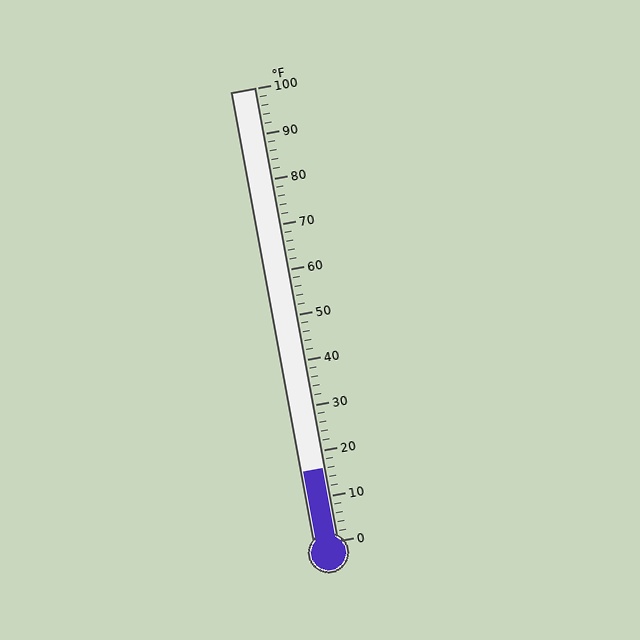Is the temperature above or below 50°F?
The temperature is below 50°F.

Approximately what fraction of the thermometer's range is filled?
The thermometer is filled to approximately 15% of its range.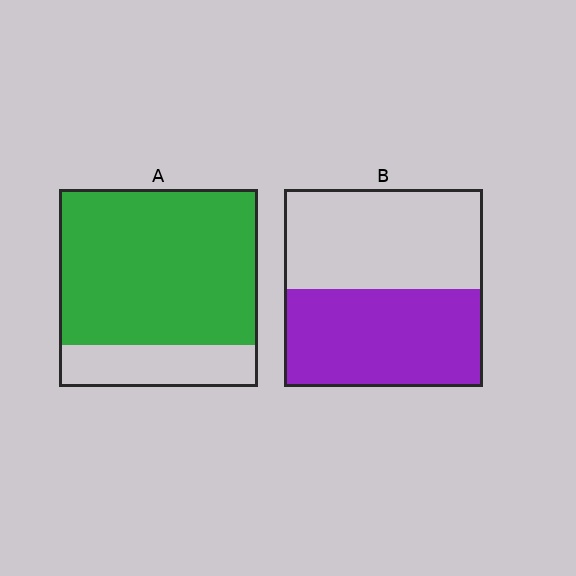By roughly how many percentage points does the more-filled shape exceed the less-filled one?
By roughly 30 percentage points (A over B).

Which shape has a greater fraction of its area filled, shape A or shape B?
Shape A.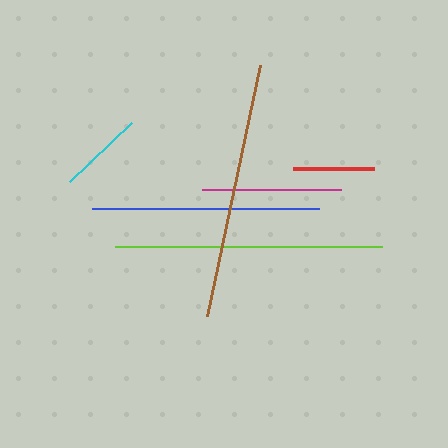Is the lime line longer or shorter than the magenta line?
The lime line is longer than the magenta line.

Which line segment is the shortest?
The red line is the shortest at approximately 80 pixels.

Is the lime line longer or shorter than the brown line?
The lime line is longer than the brown line.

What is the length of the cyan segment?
The cyan segment is approximately 86 pixels long.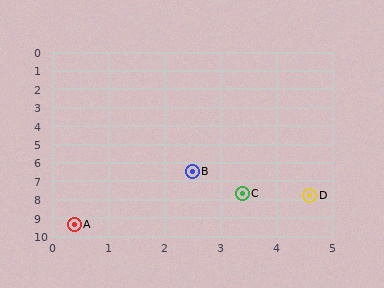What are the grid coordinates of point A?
Point A is at approximately (0.4, 9.4).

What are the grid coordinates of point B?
Point B is at approximately (2.5, 6.5).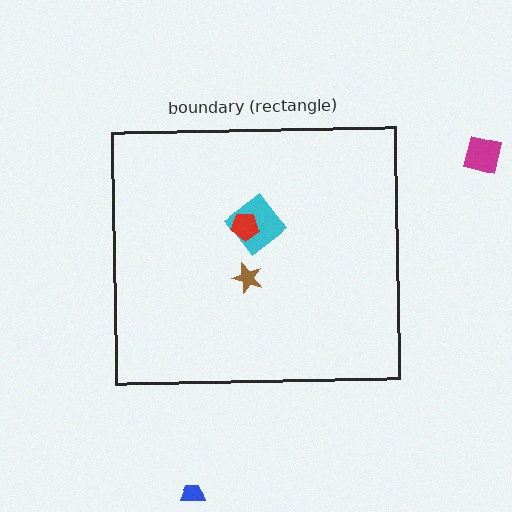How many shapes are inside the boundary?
3 inside, 2 outside.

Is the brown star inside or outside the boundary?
Inside.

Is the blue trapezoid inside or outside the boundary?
Outside.